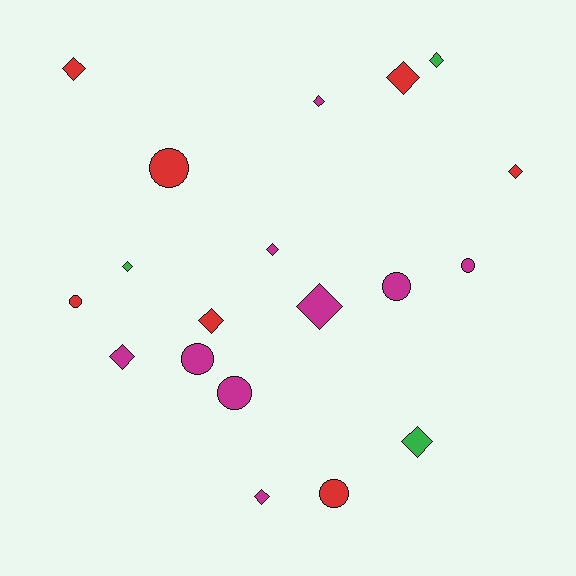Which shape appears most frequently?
Diamond, with 12 objects.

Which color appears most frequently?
Magenta, with 9 objects.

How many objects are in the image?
There are 19 objects.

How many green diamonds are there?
There are 3 green diamonds.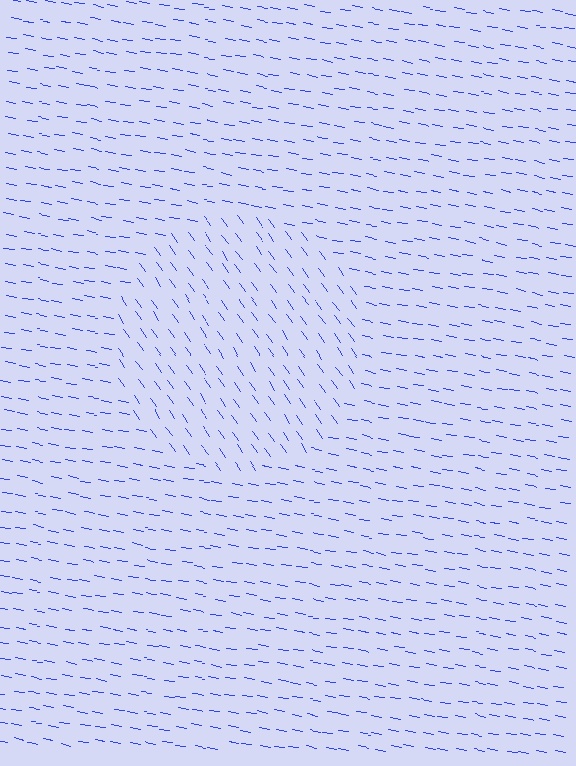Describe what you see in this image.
The image is filled with small blue line segments. A circle region in the image has lines oriented differently from the surrounding lines, creating a visible texture boundary.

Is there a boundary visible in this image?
Yes, there is a texture boundary formed by a change in line orientation.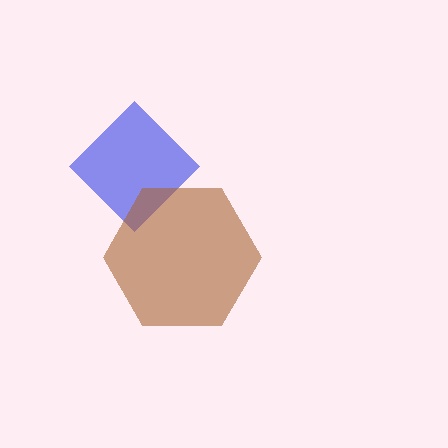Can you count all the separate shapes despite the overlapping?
Yes, there are 2 separate shapes.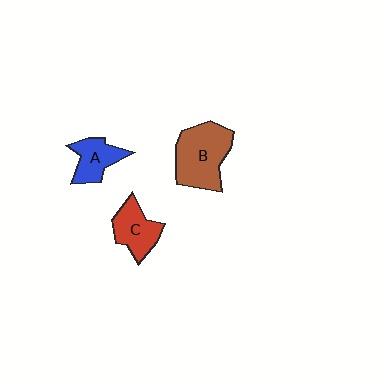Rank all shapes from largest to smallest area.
From largest to smallest: B (brown), C (red), A (blue).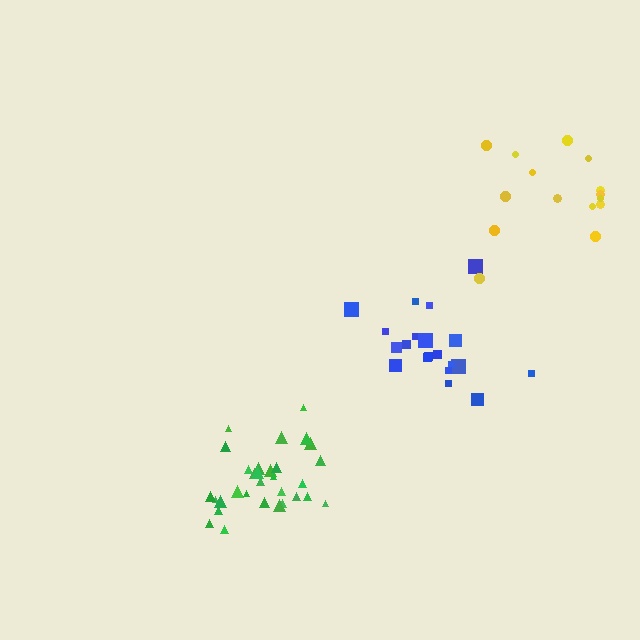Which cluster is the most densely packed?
Green.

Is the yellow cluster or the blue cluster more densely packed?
Blue.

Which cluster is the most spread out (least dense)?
Yellow.